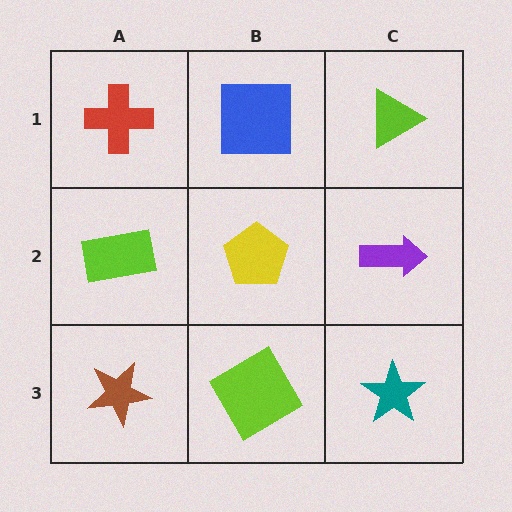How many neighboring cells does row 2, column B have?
4.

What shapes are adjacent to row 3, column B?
A yellow pentagon (row 2, column B), a brown star (row 3, column A), a teal star (row 3, column C).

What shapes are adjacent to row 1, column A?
A lime rectangle (row 2, column A), a blue square (row 1, column B).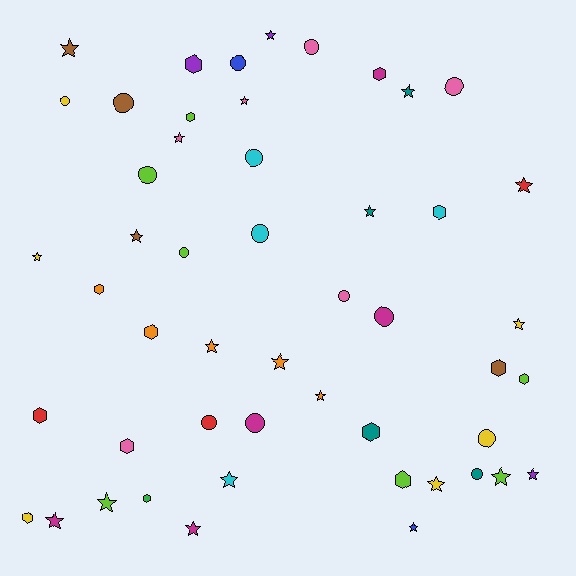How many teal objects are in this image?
There are 4 teal objects.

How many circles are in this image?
There are 15 circles.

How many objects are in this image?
There are 50 objects.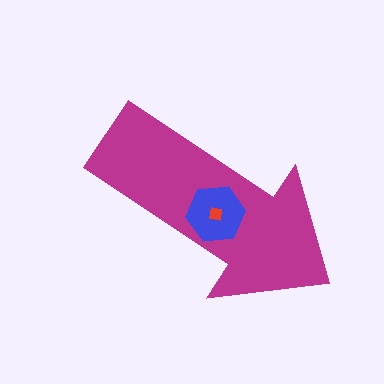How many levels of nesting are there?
3.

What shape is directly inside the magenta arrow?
The blue hexagon.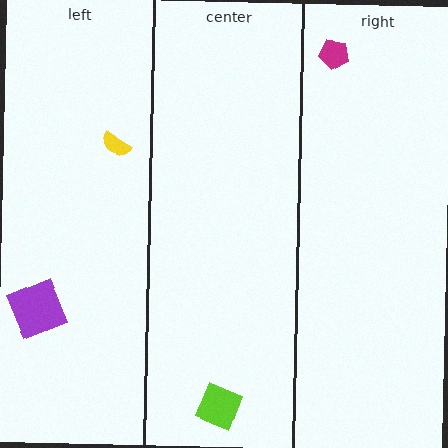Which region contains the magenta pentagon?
The right region.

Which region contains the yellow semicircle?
The left region.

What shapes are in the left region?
The purple square, the yellow semicircle.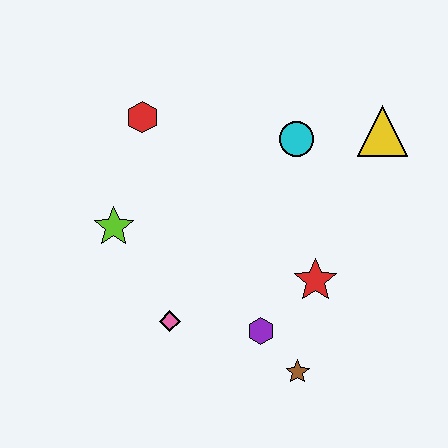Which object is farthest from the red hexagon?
The brown star is farthest from the red hexagon.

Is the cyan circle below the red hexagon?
Yes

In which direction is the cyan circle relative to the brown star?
The cyan circle is above the brown star.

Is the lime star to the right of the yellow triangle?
No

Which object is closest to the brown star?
The purple hexagon is closest to the brown star.